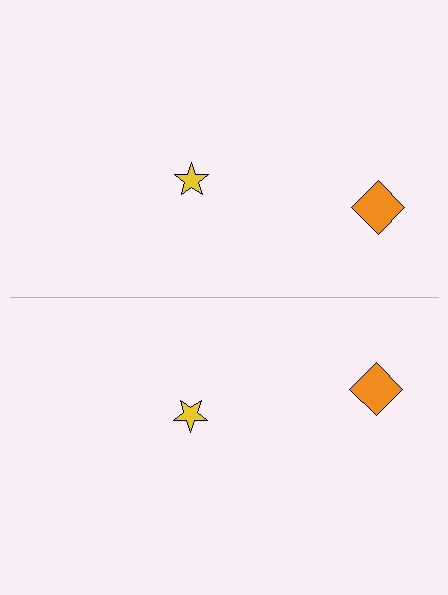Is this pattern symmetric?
Yes, this pattern has bilateral (reflection) symmetry.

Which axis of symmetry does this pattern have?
The pattern has a horizontal axis of symmetry running through the center of the image.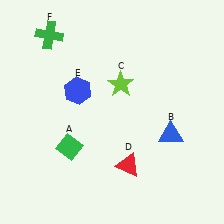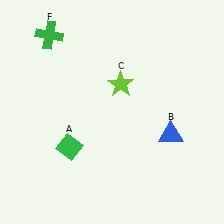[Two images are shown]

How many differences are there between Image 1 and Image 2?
There are 2 differences between the two images.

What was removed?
The blue hexagon (E), the red triangle (D) were removed in Image 2.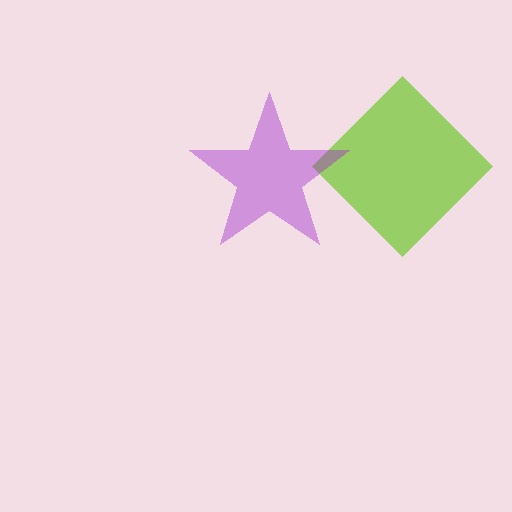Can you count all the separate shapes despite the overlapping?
Yes, there are 2 separate shapes.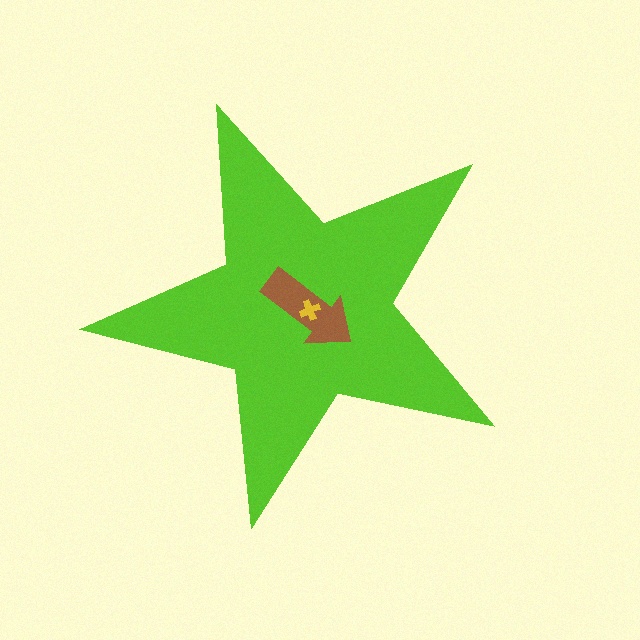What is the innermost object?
The yellow cross.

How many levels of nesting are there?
3.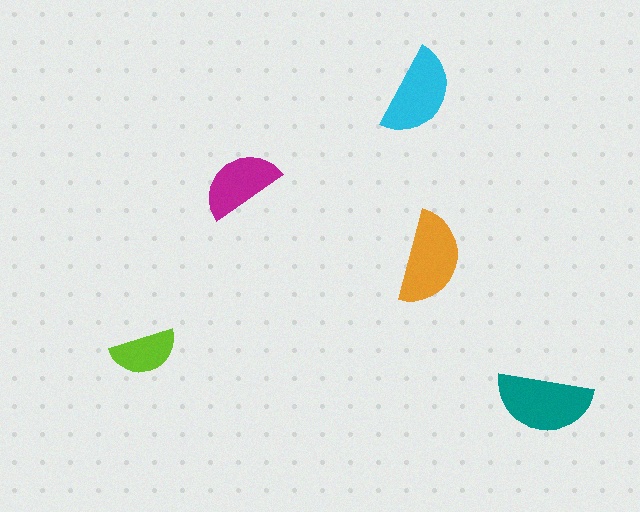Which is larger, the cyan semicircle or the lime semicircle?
The cyan one.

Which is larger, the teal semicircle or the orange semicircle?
The teal one.